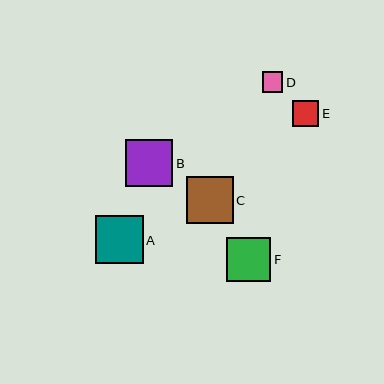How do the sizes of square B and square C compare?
Square B and square C are approximately the same size.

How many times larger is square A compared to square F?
Square A is approximately 1.1 times the size of square F.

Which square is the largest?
Square A is the largest with a size of approximately 48 pixels.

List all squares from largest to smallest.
From largest to smallest: A, B, C, F, E, D.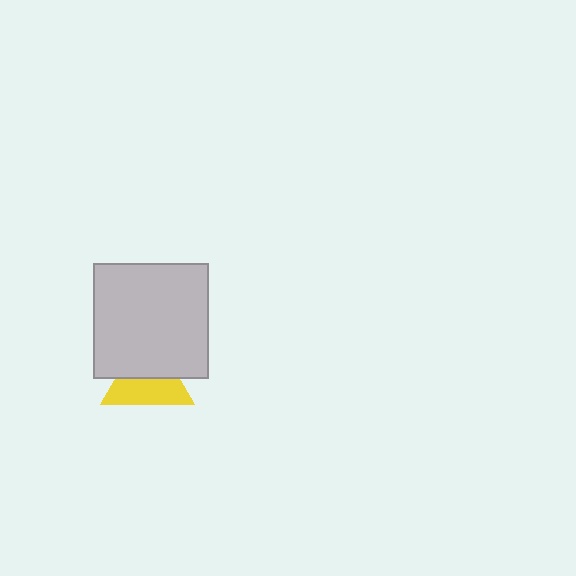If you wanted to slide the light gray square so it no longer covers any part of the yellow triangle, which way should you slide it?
Slide it up — that is the most direct way to separate the two shapes.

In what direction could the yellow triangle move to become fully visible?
The yellow triangle could move down. That would shift it out from behind the light gray square entirely.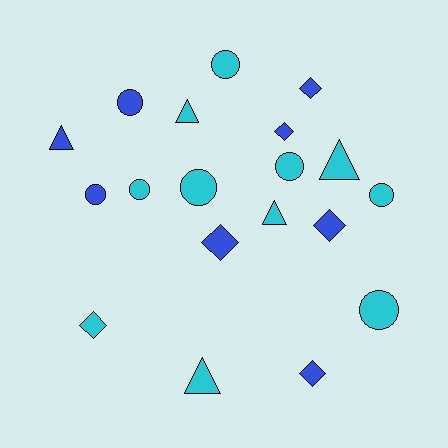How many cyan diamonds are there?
There is 1 cyan diamond.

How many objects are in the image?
There are 19 objects.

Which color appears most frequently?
Cyan, with 11 objects.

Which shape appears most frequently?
Circle, with 8 objects.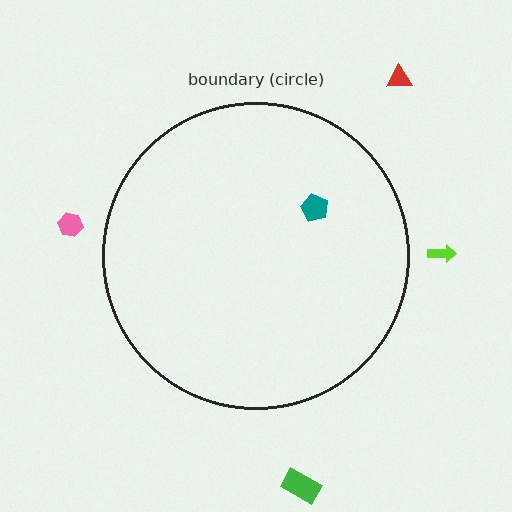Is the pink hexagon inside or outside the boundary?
Outside.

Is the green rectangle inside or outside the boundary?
Outside.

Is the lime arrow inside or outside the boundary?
Outside.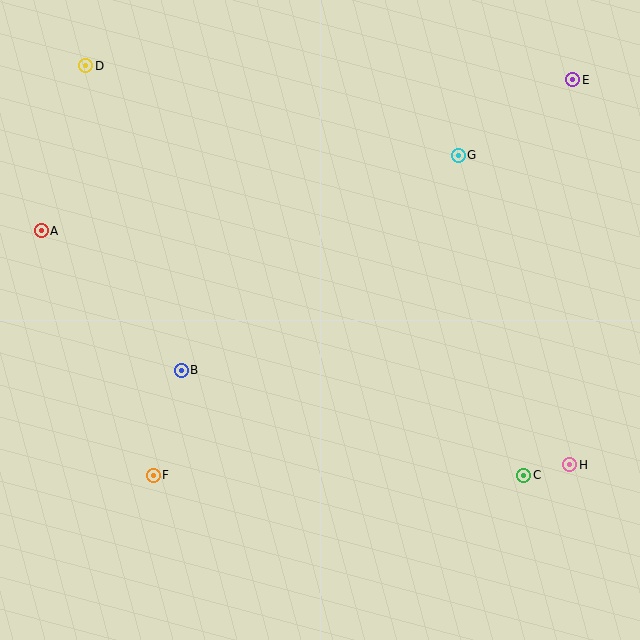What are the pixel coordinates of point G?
Point G is at (458, 155).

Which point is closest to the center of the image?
Point B at (181, 370) is closest to the center.